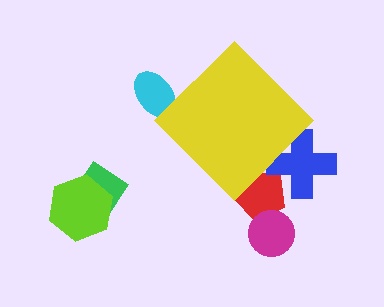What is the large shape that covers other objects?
A yellow diamond.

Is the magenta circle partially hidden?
No, the magenta circle is fully visible.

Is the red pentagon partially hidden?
Yes, the red pentagon is partially hidden behind the yellow diamond.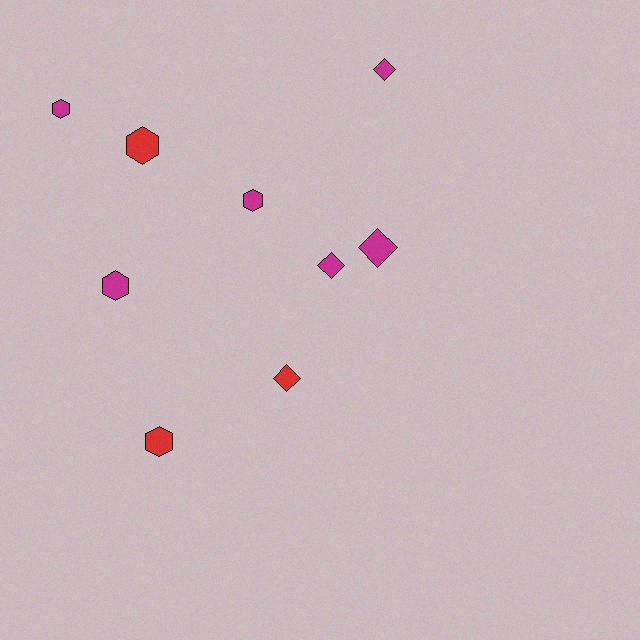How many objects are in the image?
There are 9 objects.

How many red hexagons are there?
There are 2 red hexagons.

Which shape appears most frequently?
Hexagon, with 5 objects.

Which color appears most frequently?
Magenta, with 6 objects.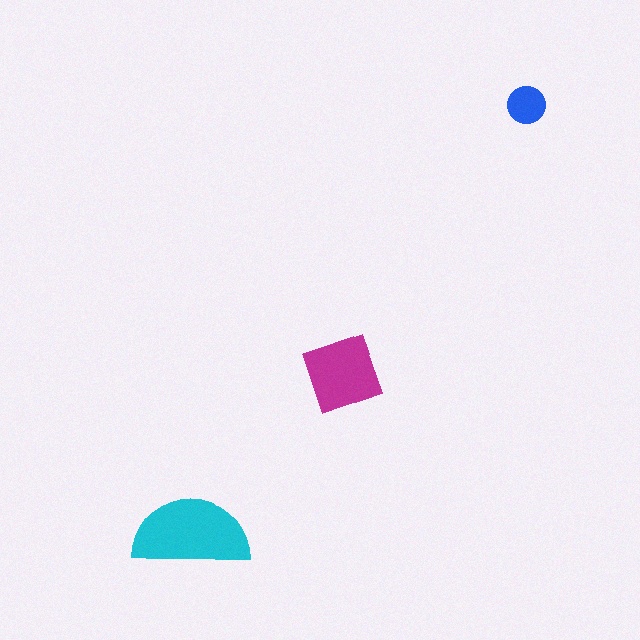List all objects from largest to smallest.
The cyan semicircle, the magenta square, the blue circle.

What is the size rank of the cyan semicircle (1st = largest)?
1st.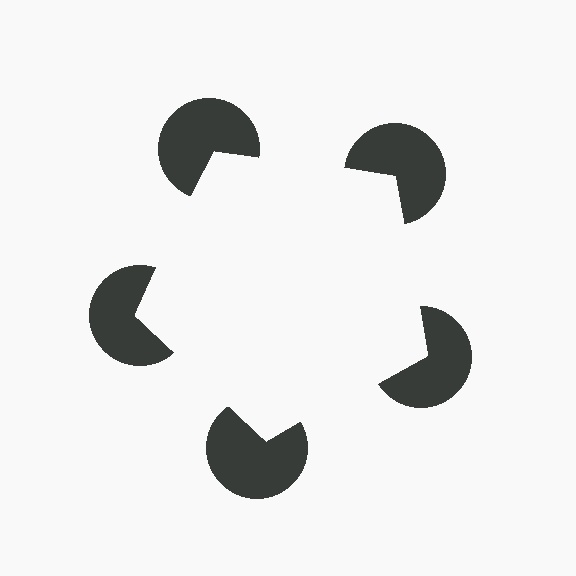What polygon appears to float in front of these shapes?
An illusory pentagon — its edges are inferred from the aligned wedge cuts in the pac-man discs, not physically drawn.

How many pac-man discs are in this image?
There are 5 — one at each vertex of the illusory pentagon.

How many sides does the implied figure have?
5 sides.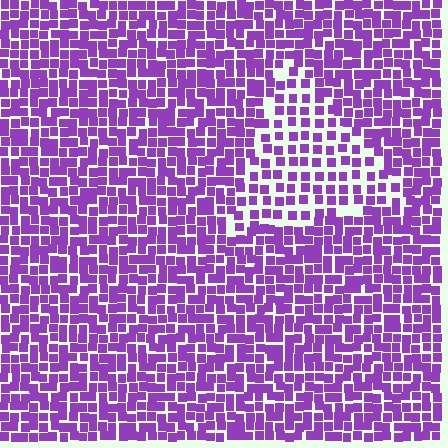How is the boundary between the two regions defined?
The boundary is defined by a change in element density (approximately 1.8x ratio). All elements are the same color, size, and shape.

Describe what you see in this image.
The image contains small purple elements arranged at two different densities. A triangle-shaped region is visible where the elements are less densely packed than the surrounding area.